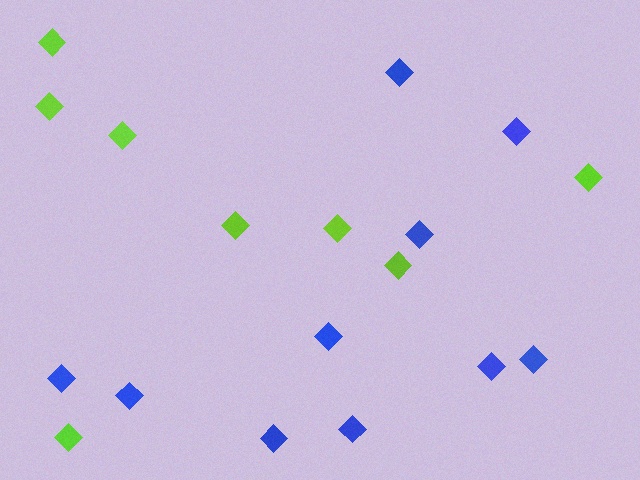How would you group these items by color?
There are 2 groups: one group of blue diamonds (10) and one group of lime diamonds (8).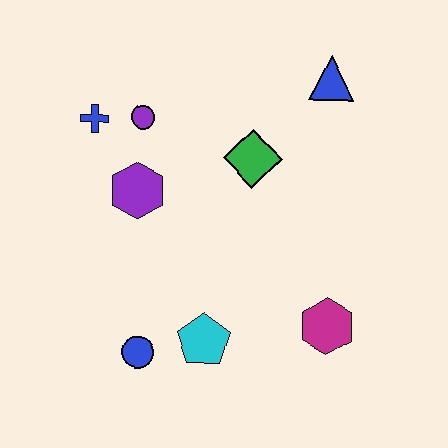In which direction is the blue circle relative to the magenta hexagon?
The blue circle is to the left of the magenta hexagon.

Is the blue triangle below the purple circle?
No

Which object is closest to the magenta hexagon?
The cyan pentagon is closest to the magenta hexagon.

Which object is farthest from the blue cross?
The magenta hexagon is farthest from the blue cross.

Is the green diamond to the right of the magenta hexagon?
No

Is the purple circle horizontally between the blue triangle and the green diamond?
No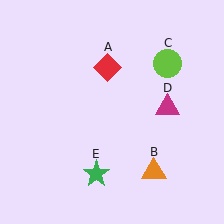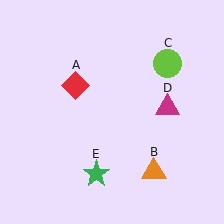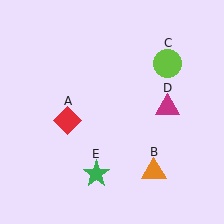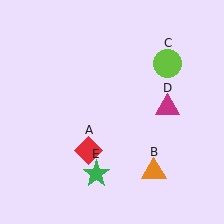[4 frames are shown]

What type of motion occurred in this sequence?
The red diamond (object A) rotated counterclockwise around the center of the scene.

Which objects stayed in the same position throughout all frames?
Orange triangle (object B) and lime circle (object C) and magenta triangle (object D) and green star (object E) remained stationary.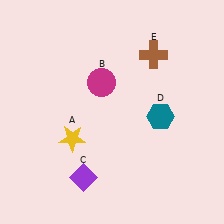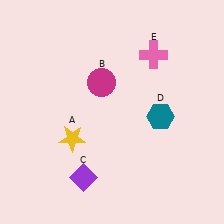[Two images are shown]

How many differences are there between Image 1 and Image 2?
There is 1 difference between the two images.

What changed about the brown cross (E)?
In Image 1, E is brown. In Image 2, it changed to pink.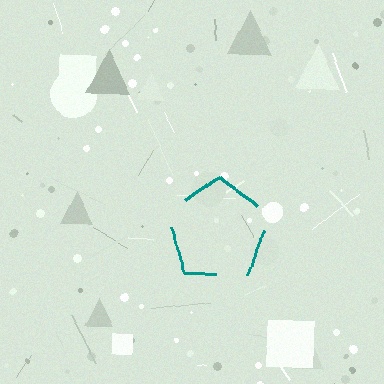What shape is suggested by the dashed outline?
The dashed outline suggests a pentagon.